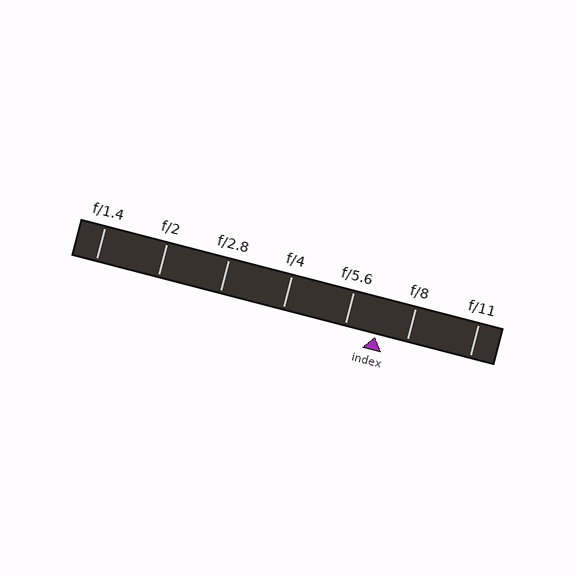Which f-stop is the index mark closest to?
The index mark is closest to f/8.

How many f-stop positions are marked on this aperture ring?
There are 7 f-stop positions marked.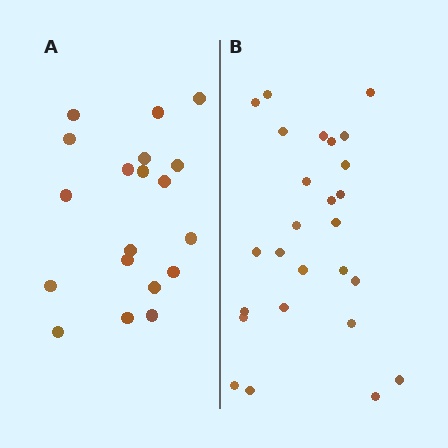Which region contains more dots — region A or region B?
Region B (the right region) has more dots.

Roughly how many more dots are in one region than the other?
Region B has roughly 8 or so more dots than region A.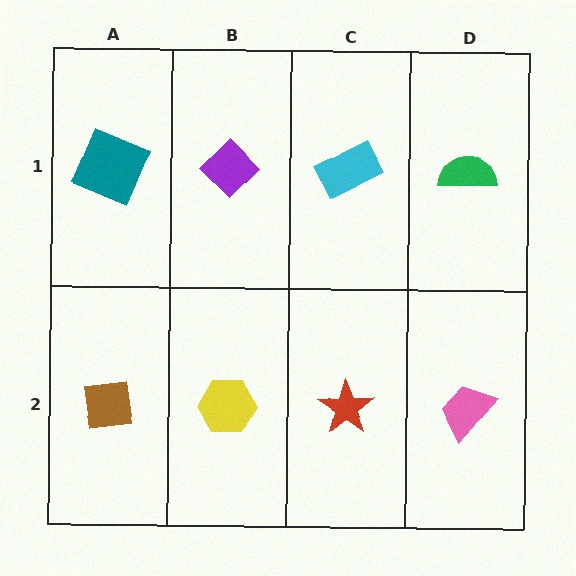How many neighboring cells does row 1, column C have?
3.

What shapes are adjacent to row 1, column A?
A brown square (row 2, column A), a purple diamond (row 1, column B).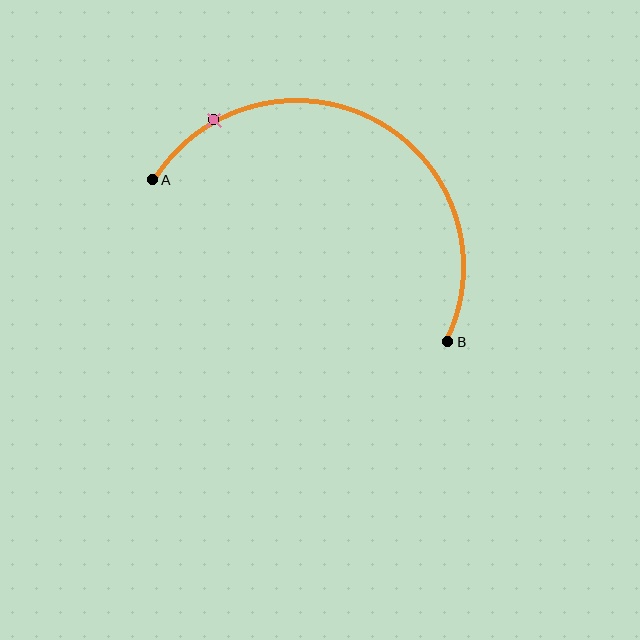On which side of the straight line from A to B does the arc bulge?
The arc bulges above the straight line connecting A and B.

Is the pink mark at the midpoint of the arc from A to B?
No. The pink mark lies on the arc but is closer to endpoint A. The arc midpoint would be at the point on the curve equidistant along the arc from both A and B.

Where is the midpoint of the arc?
The arc midpoint is the point on the curve farthest from the straight line joining A and B. It sits above that line.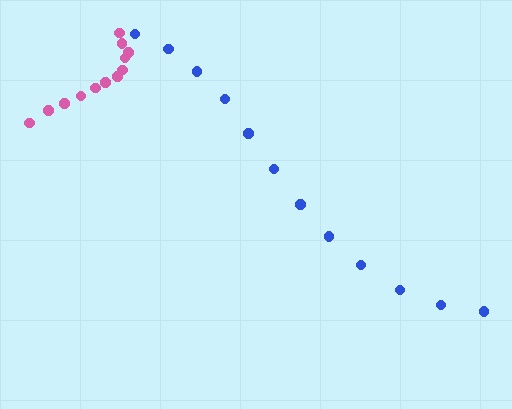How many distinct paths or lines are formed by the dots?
There are 2 distinct paths.